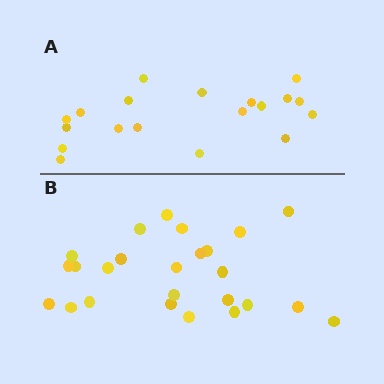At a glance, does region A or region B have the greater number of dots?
Region B (the bottom region) has more dots.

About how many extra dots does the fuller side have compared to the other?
Region B has about 6 more dots than region A.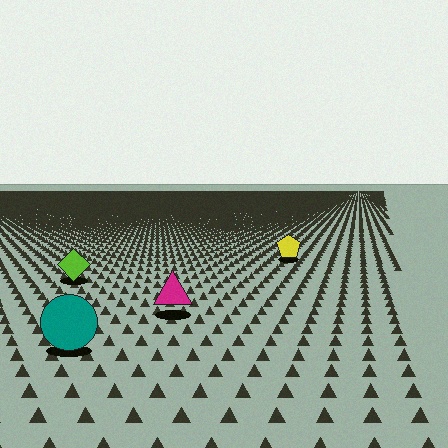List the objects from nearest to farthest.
From nearest to farthest: the teal circle, the magenta triangle, the lime diamond, the yellow pentagon.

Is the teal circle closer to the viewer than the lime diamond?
Yes. The teal circle is closer — you can tell from the texture gradient: the ground texture is coarser near it.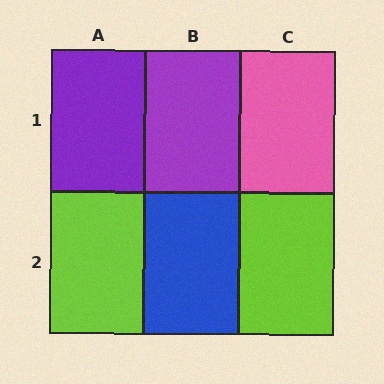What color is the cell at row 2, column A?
Lime.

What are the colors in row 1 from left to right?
Purple, purple, pink.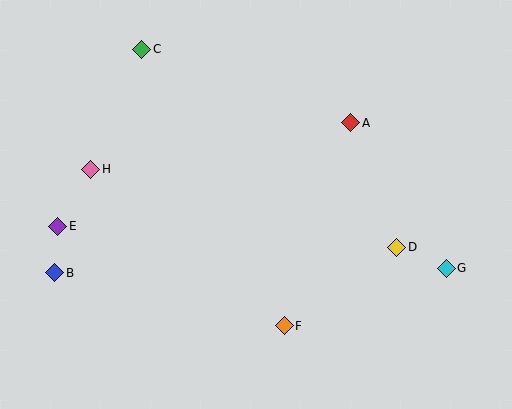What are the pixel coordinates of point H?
Point H is at (91, 169).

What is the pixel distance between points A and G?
The distance between A and G is 174 pixels.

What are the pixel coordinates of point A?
Point A is at (351, 123).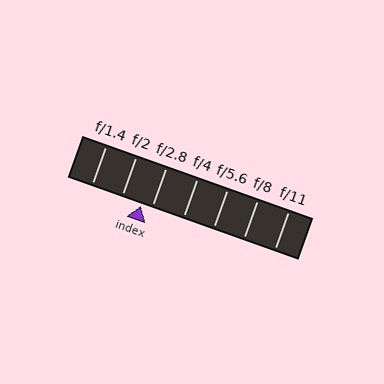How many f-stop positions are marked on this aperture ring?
There are 7 f-stop positions marked.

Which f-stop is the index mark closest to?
The index mark is closest to f/2.8.